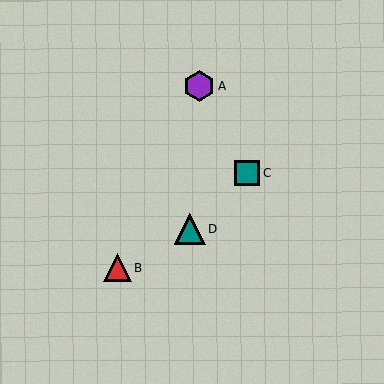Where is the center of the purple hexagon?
The center of the purple hexagon is at (199, 86).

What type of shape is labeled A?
Shape A is a purple hexagon.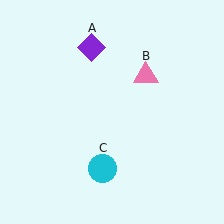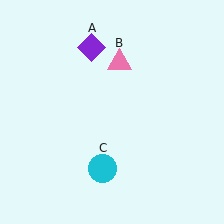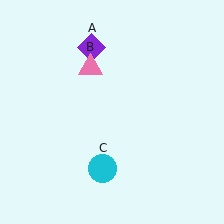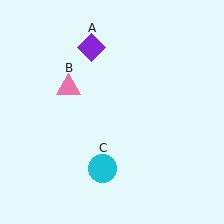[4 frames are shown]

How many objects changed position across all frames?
1 object changed position: pink triangle (object B).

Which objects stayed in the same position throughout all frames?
Purple diamond (object A) and cyan circle (object C) remained stationary.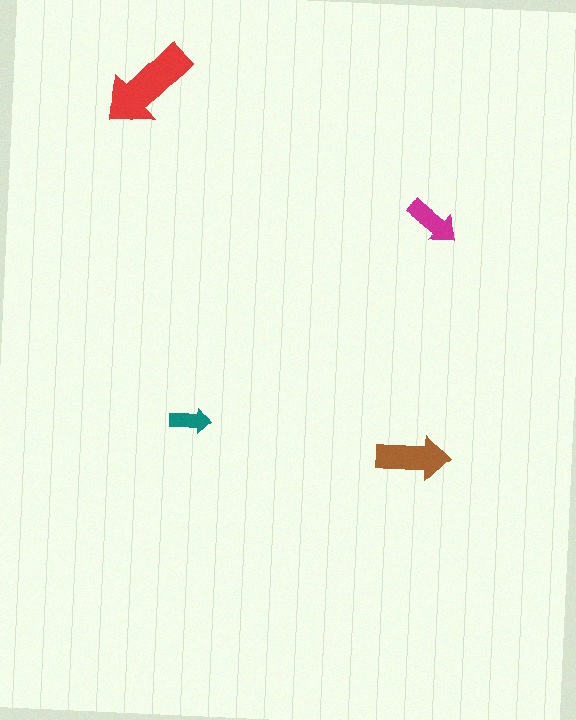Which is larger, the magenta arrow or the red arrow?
The red one.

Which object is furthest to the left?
The red arrow is leftmost.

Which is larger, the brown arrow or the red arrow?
The red one.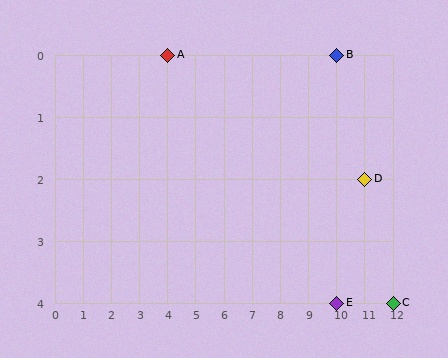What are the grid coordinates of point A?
Point A is at grid coordinates (4, 0).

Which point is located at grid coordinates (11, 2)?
Point D is at (11, 2).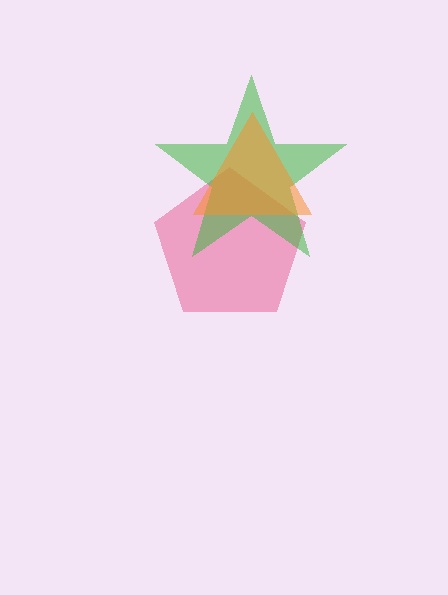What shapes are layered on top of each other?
The layered shapes are: a pink pentagon, a green star, an orange triangle.